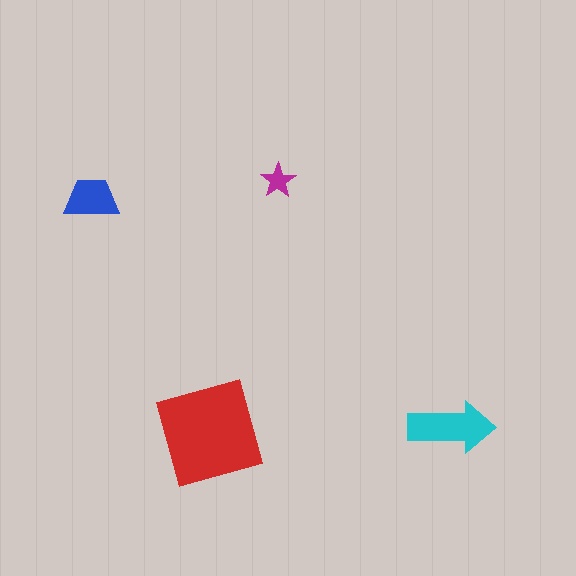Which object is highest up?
The magenta star is topmost.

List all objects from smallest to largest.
The magenta star, the blue trapezoid, the cyan arrow, the red diamond.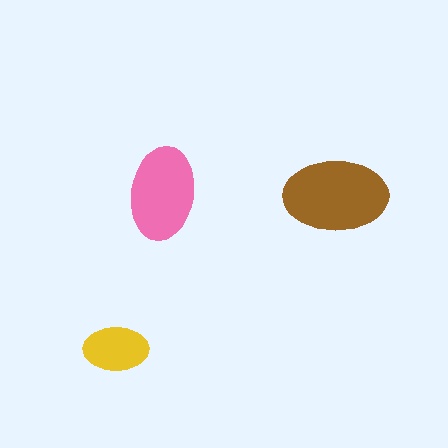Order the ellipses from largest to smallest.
the brown one, the pink one, the yellow one.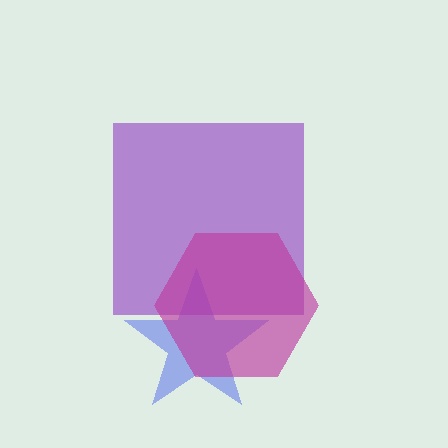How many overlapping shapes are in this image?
There are 3 overlapping shapes in the image.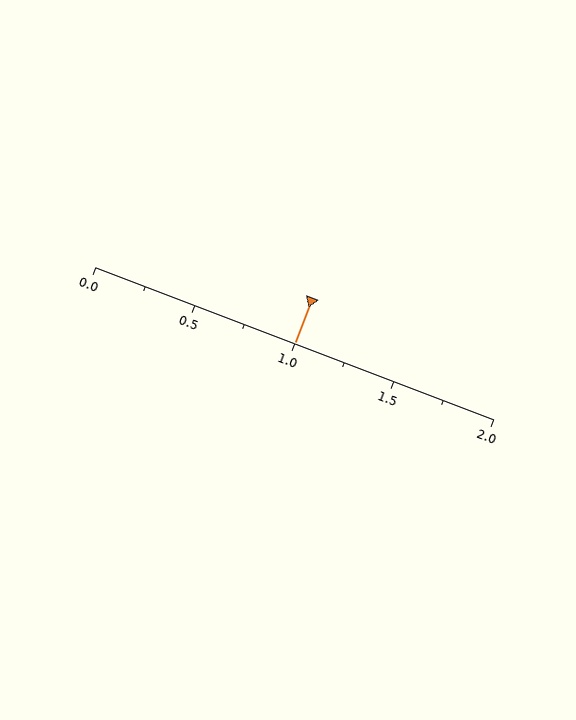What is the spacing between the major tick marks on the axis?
The major ticks are spaced 0.5 apart.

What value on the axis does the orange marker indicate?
The marker indicates approximately 1.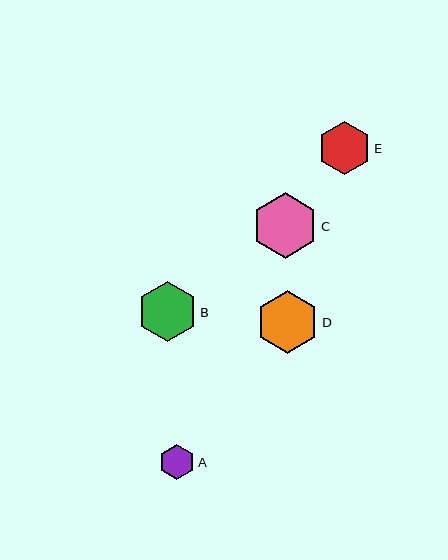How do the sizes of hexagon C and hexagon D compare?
Hexagon C and hexagon D are approximately the same size.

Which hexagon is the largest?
Hexagon C is the largest with a size of approximately 66 pixels.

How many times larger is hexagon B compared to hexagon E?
Hexagon B is approximately 1.1 times the size of hexagon E.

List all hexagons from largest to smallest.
From largest to smallest: C, D, B, E, A.